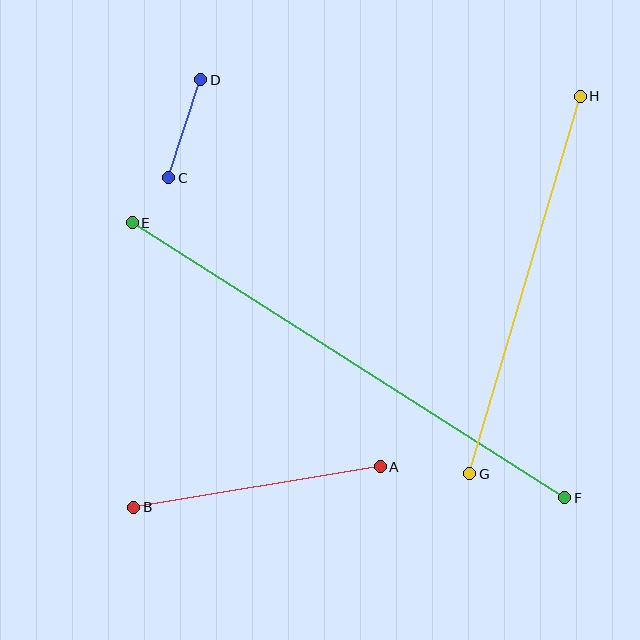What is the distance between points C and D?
The distance is approximately 103 pixels.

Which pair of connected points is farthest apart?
Points E and F are farthest apart.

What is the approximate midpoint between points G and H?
The midpoint is at approximately (525, 285) pixels.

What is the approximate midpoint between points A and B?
The midpoint is at approximately (257, 487) pixels.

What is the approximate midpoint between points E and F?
The midpoint is at approximately (348, 360) pixels.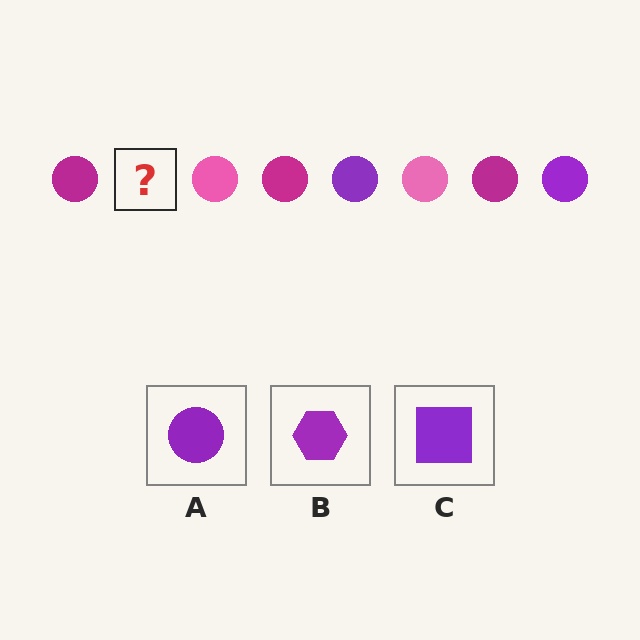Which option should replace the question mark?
Option A.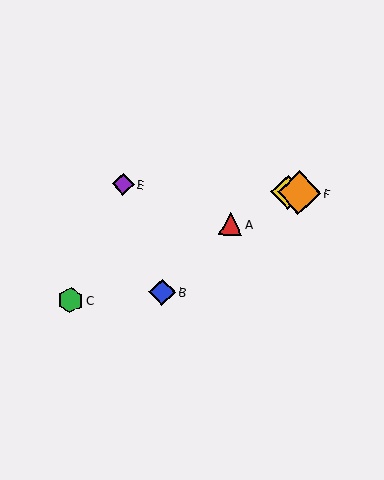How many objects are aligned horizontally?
3 objects (D, E, F) are aligned horizontally.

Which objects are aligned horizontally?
Objects D, E, F are aligned horizontally.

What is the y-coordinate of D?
Object D is at y≈192.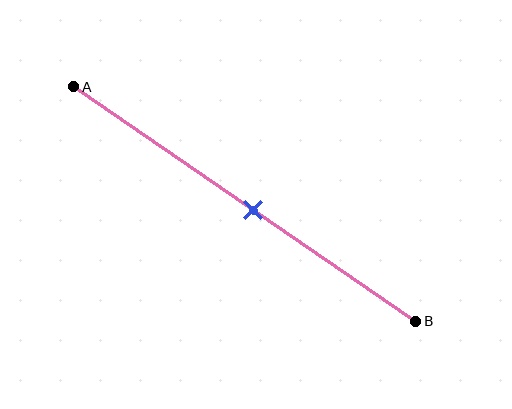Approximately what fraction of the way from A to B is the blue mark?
The blue mark is approximately 55% of the way from A to B.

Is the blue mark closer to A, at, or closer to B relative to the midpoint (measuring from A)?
The blue mark is approximately at the midpoint of segment AB.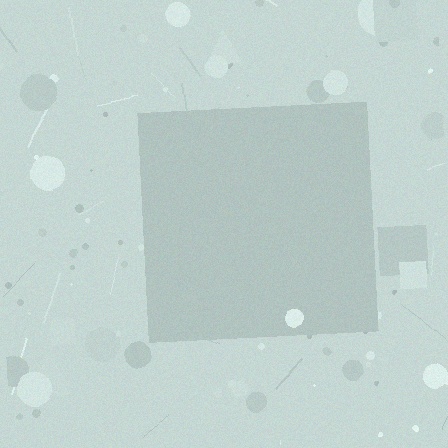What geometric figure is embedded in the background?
A square is embedded in the background.